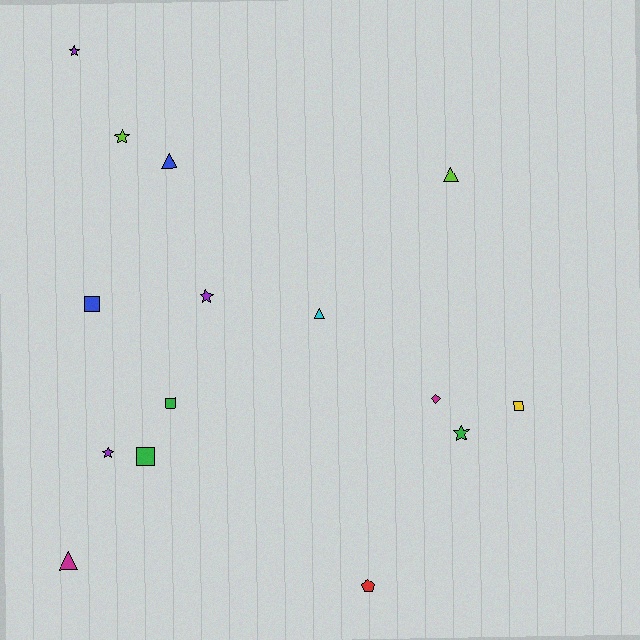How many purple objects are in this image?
There are 3 purple objects.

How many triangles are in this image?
There are 4 triangles.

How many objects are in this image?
There are 15 objects.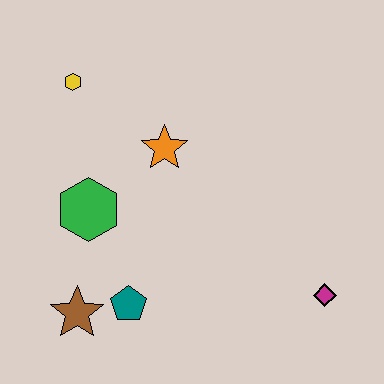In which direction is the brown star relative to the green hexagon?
The brown star is below the green hexagon.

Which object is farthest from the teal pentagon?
The yellow hexagon is farthest from the teal pentagon.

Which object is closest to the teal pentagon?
The brown star is closest to the teal pentagon.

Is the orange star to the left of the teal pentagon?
No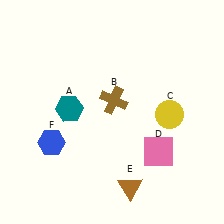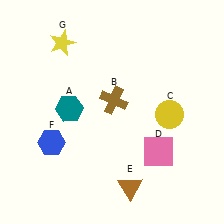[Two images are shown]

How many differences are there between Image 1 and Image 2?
There is 1 difference between the two images.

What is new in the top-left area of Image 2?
A yellow star (G) was added in the top-left area of Image 2.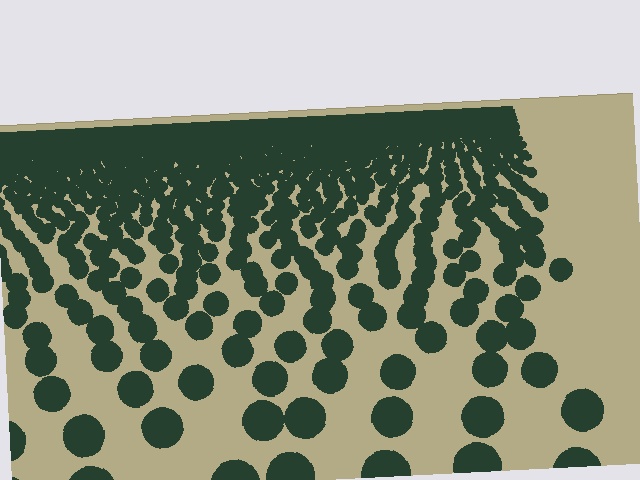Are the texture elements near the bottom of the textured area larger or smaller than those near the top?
Larger. Near the bottom, elements are closer to the viewer and appear at a bigger on-screen size.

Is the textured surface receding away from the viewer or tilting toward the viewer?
The surface is receding away from the viewer. Texture elements get smaller and denser toward the top.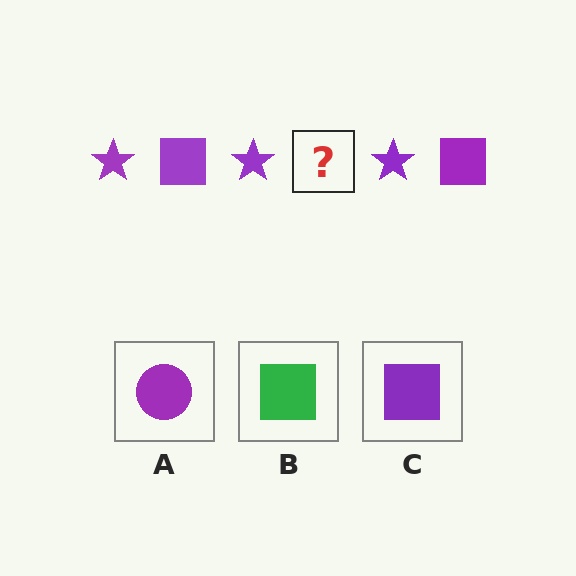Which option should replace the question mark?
Option C.